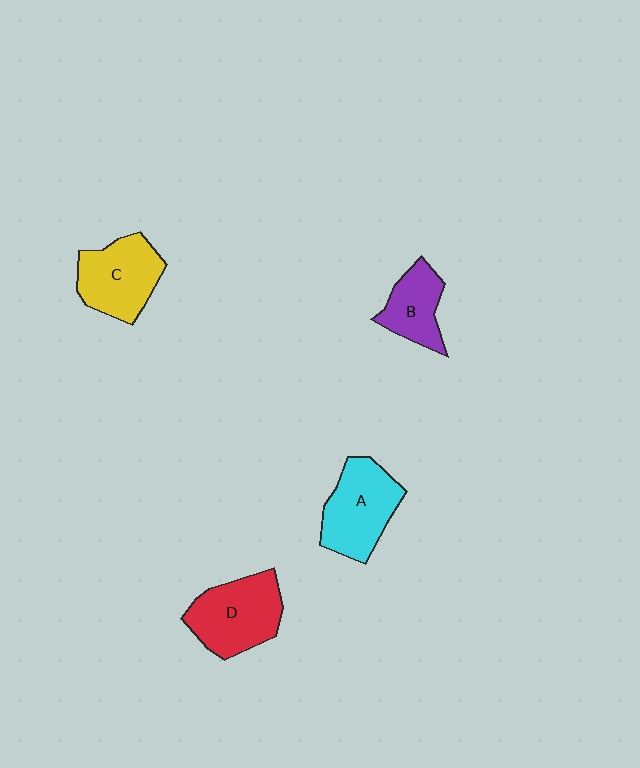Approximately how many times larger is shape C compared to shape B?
Approximately 1.4 times.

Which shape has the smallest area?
Shape B (purple).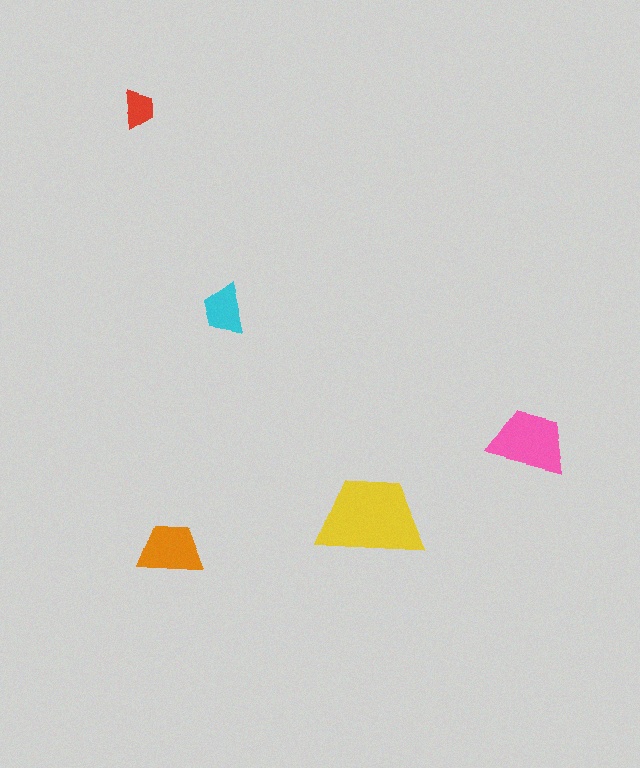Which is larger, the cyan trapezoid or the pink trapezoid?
The pink one.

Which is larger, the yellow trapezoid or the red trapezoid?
The yellow one.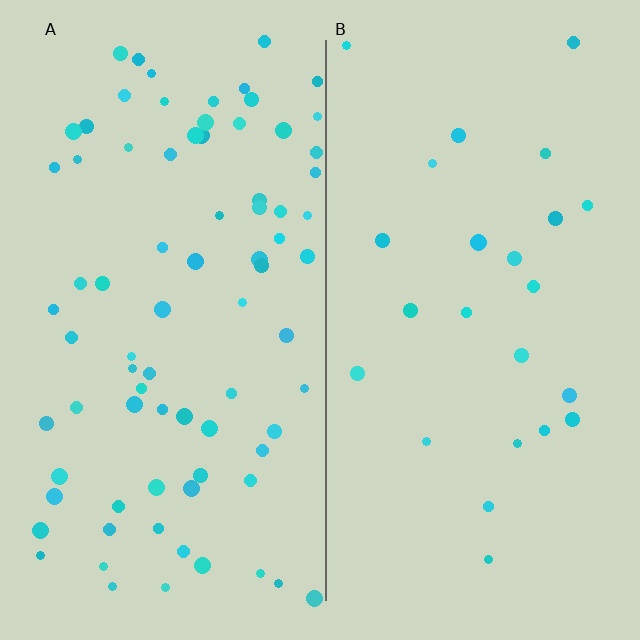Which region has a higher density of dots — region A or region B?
A (the left).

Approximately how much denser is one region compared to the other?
Approximately 3.3× — region A over region B.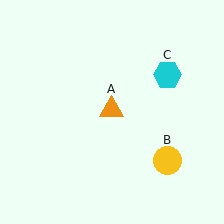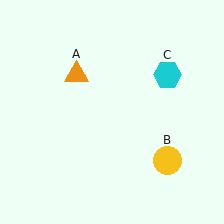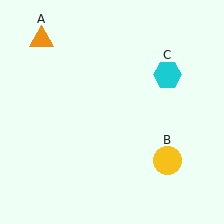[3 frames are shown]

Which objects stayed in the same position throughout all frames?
Yellow circle (object B) and cyan hexagon (object C) remained stationary.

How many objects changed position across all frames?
1 object changed position: orange triangle (object A).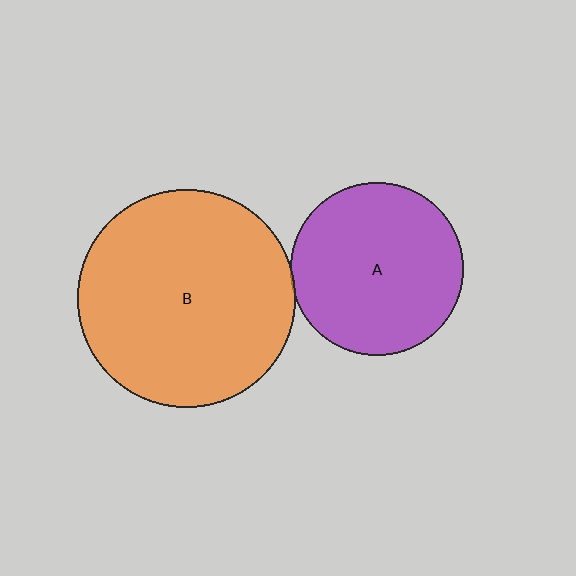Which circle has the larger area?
Circle B (orange).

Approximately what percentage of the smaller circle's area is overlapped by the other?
Approximately 5%.